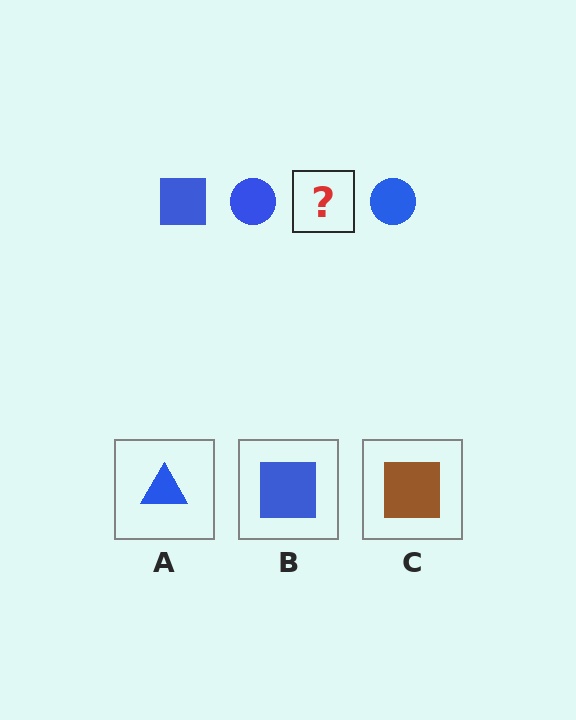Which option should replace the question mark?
Option B.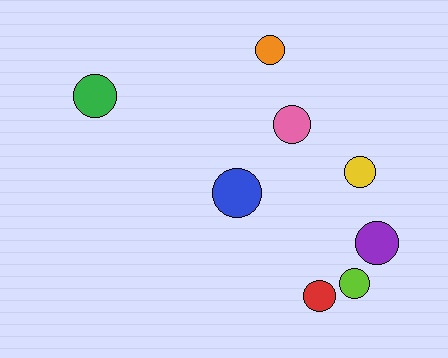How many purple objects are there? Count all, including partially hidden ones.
There is 1 purple object.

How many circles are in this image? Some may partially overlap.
There are 8 circles.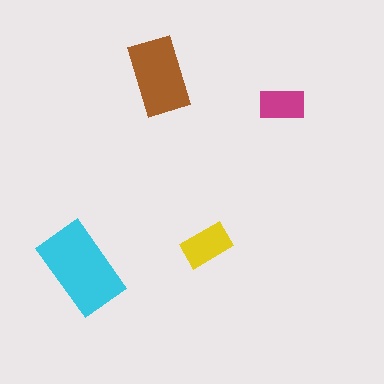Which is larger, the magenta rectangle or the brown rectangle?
The brown one.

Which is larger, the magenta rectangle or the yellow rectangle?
The yellow one.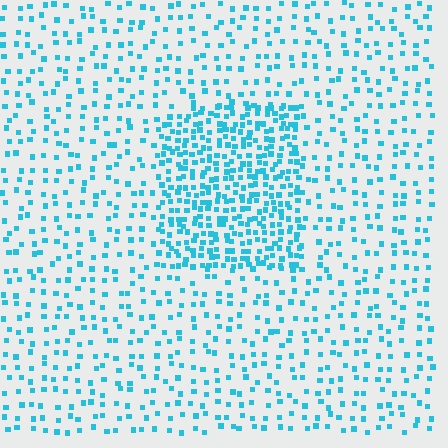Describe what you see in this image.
The image contains small cyan elements arranged at two different densities. A rectangle-shaped region is visible where the elements are more densely packed than the surrounding area.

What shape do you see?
I see a rectangle.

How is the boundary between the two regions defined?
The boundary is defined by a change in element density (approximately 2.5x ratio). All elements are the same color, size, and shape.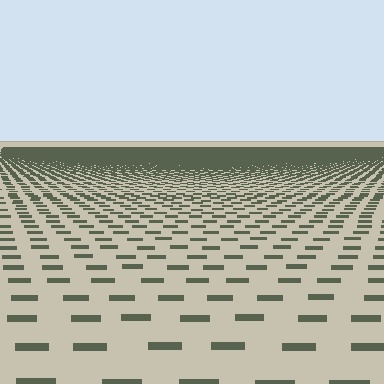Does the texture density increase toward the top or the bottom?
Density increases toward the top.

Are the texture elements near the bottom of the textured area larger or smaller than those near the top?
Larger. Near the bottom, elements are closer to the viewer and appear at a bigger on-screen size.